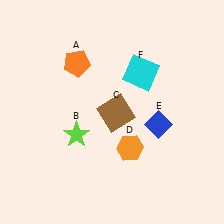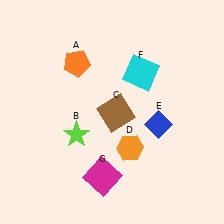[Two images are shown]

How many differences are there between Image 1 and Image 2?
There is 1 difference between the two images.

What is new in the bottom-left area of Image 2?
A magenta square (G) was added in the bottom-left area of Image 2.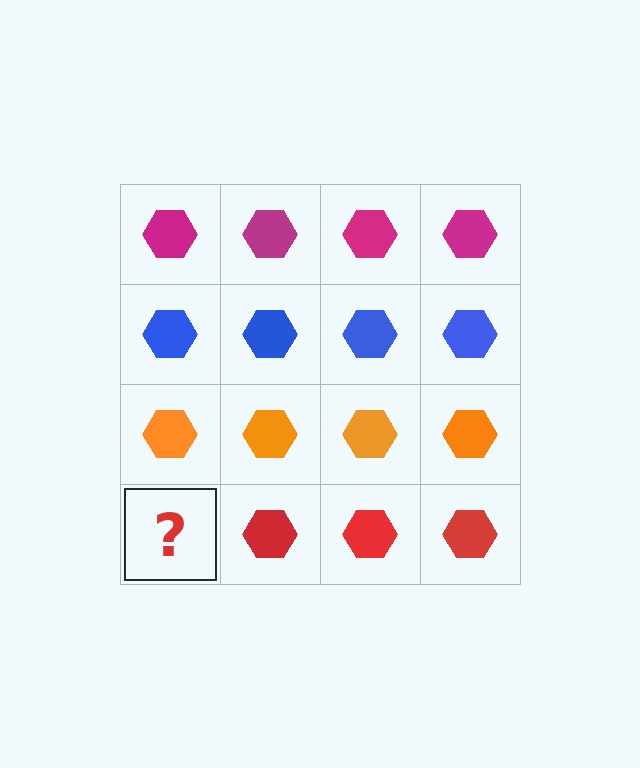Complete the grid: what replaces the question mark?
The question mark should be replaced with a red hexagon.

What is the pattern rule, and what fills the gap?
The rule is that each row has a consistent color. The gap should be filled with a red hexagon.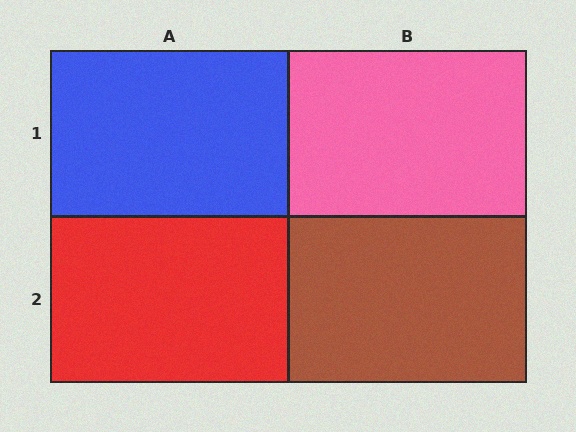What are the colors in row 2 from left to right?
Red, brown.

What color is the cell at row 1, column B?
Pink.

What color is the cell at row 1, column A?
Blue.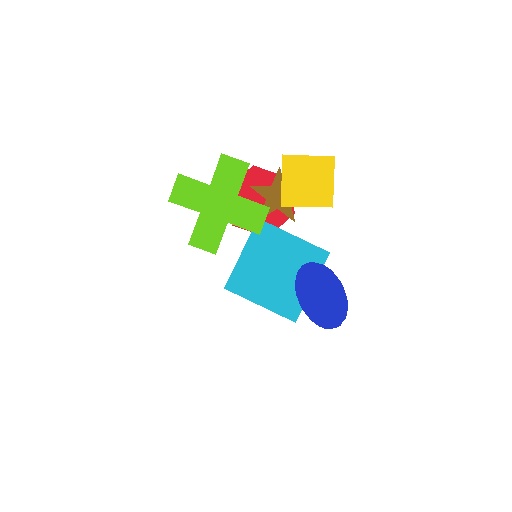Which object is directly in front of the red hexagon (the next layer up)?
The brown star is directly in front of the red hexagon.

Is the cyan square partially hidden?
Yes, it is partially covered by another shape.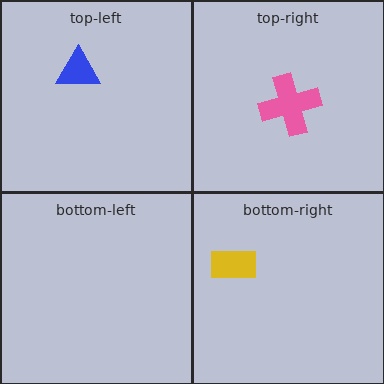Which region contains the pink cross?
The top-right region.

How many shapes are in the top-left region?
1.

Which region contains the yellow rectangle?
The bottom-right region.